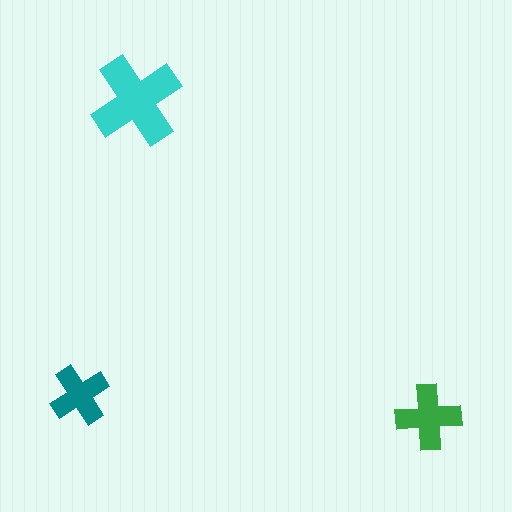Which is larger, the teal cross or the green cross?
The green one.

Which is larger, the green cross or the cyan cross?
The cyan one.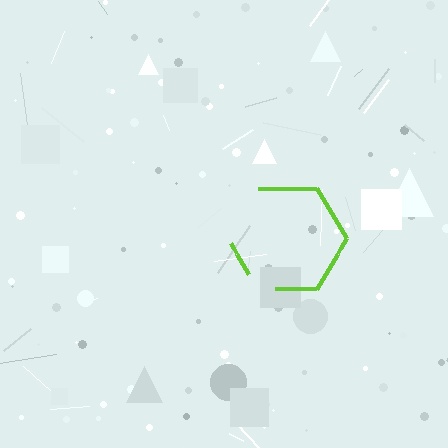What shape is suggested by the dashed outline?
The dashed outline suggests a hexagon.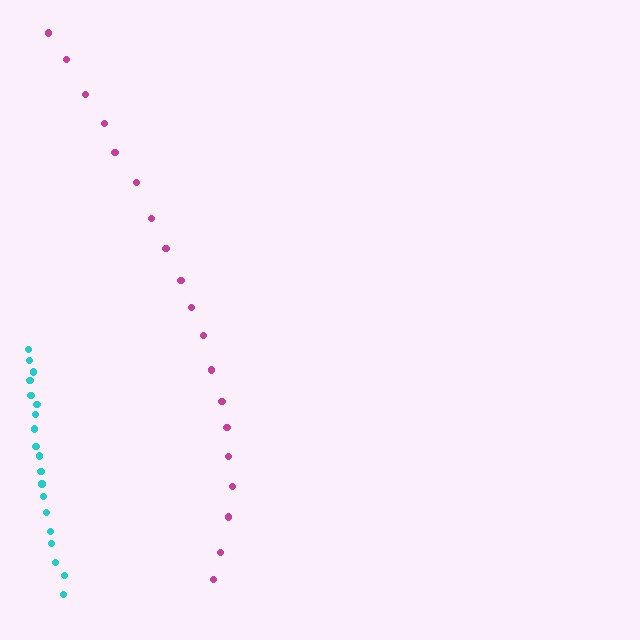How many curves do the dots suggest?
There are 2 distinct paths.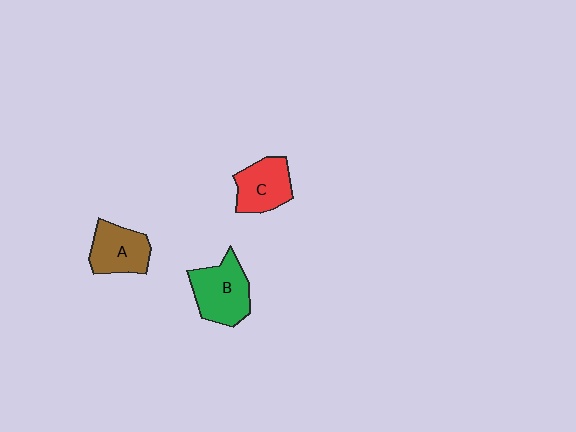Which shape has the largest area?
Shape B (green).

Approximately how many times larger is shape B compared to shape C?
Approximately 1.2 times.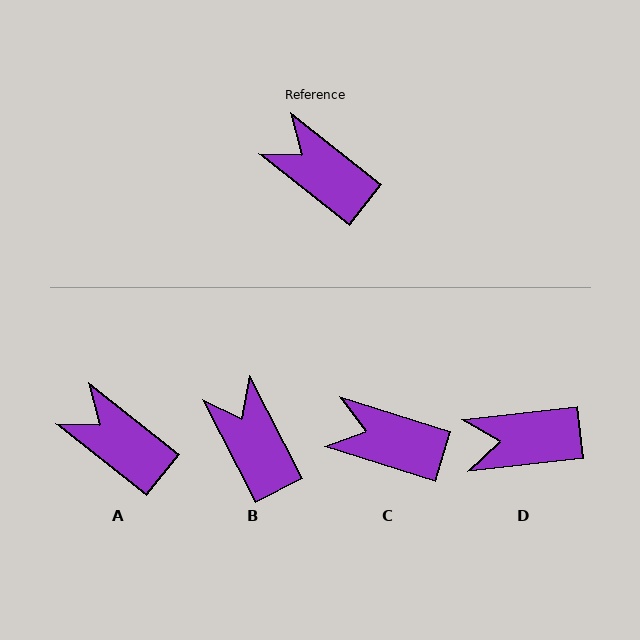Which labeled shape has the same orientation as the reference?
A.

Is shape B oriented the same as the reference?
No, it is off by about 25 degrees.